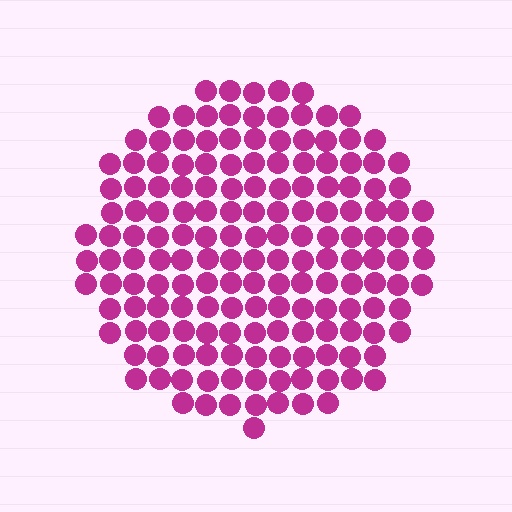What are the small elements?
The small elements are circles.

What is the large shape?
The large shape is a circle.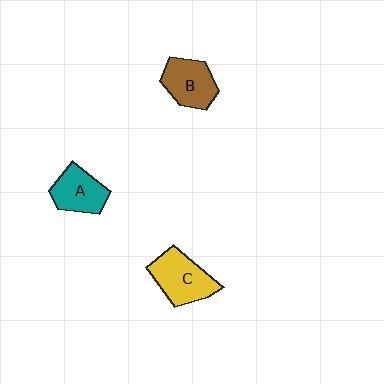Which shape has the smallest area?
Shape A (teal).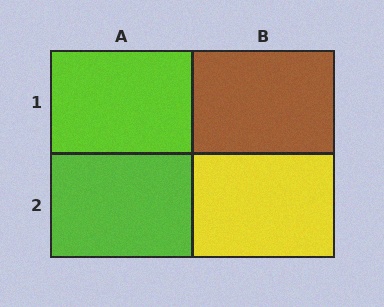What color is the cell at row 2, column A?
Lime.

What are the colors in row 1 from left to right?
Lime, brown.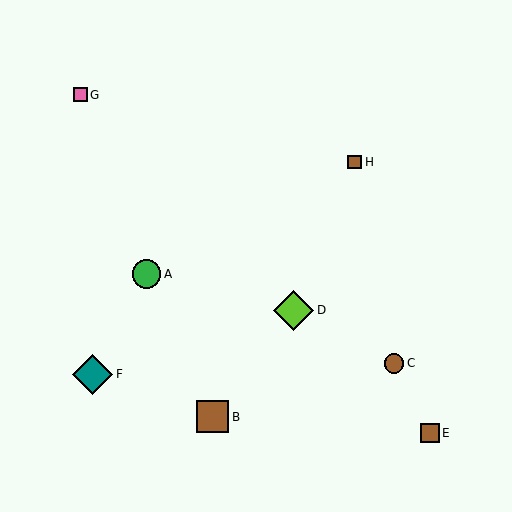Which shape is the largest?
The teal diamond (labeled F) is the largest.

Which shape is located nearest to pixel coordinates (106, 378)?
The teal diamond (labeled F) at (93, 374) is nearest to that location.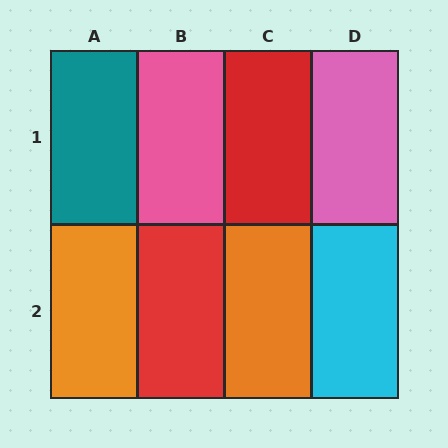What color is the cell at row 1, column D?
Pink.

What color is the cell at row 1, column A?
Teal.